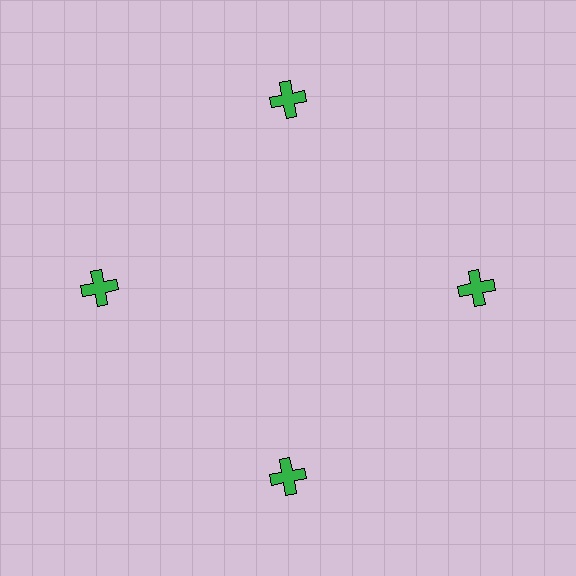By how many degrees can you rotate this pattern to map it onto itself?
The pattern maps onto itself every 90 degrees of rotation.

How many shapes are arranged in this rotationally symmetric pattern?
There are 4 shapes, arranged in 4 groups of 1.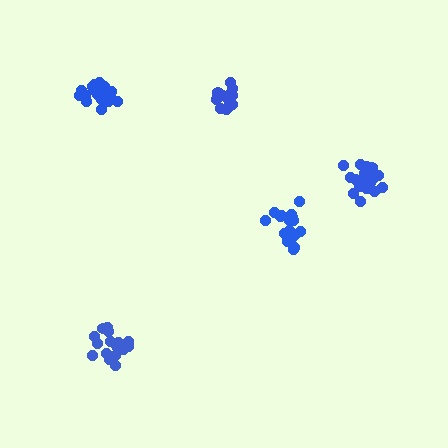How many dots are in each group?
Group 1: 18 dots, Group 2: 19 dots, Group 3: 16 dots, Group 4: 17 dots, Group 5: 19 dots (89 total).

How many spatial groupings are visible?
There are 5 spatial groupings.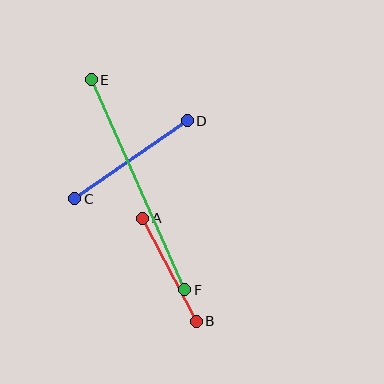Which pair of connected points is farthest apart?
Points E and F are farthest apart.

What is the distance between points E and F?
The distance is approximately 230 pixels.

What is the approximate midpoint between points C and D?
The midpoint is at approximately (131, 160) pixels.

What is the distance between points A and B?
The distance is approximately 116 pixels.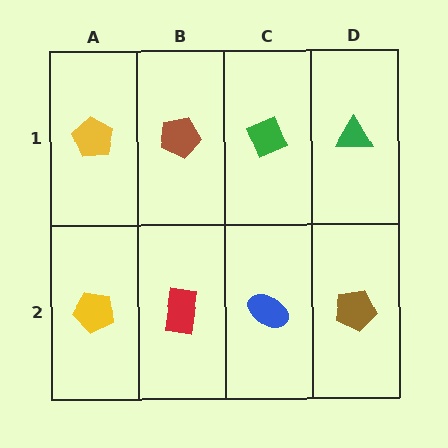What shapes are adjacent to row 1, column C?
A blue ellipse (row 2, column C), a brown pentagon (row 1, column B), a green triangle (row 1, column D).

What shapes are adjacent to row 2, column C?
A green diamond (row 1, column C), a red rectangle (row 2, column B), a brown pentagon (row 2, column D).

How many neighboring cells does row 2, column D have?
2.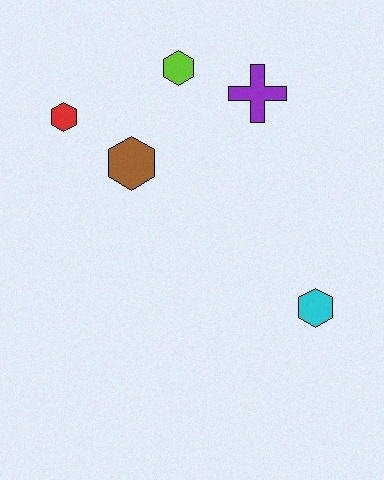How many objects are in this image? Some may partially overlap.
There are 5 objects.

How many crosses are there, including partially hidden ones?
There is 1 cross.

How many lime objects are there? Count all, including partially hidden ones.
There is 1 lime object.